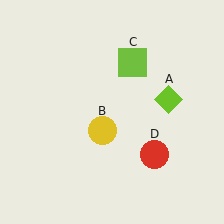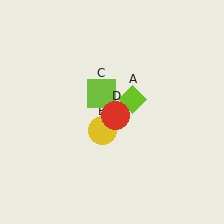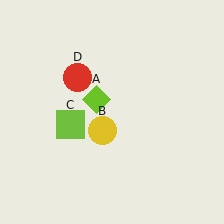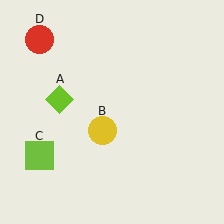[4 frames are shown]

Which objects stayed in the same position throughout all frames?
Yellow circle (object B) remained stationary.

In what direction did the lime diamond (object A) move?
The lime diamond (object A) moved left.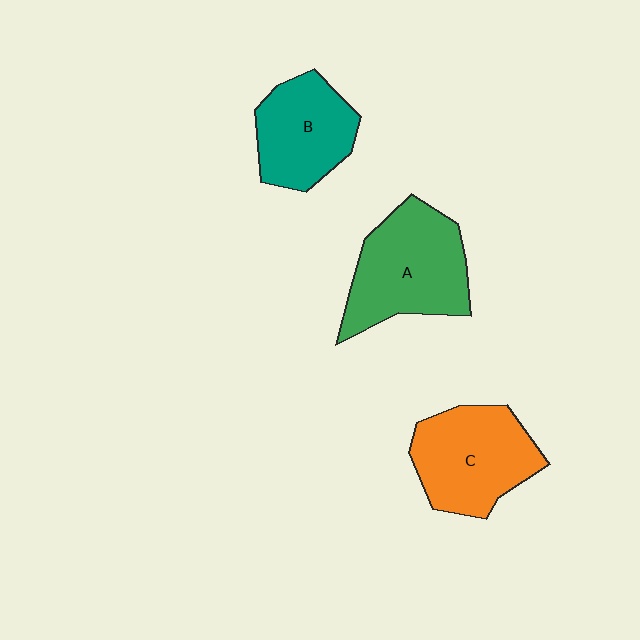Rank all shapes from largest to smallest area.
From largest to smallest: A (green), C (orange), B (teal).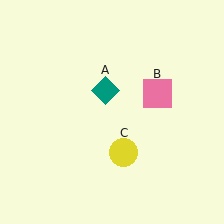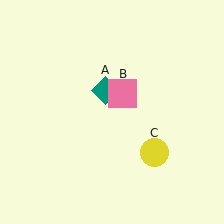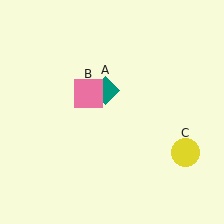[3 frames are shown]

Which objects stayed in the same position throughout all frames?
Teal diamond (object A) remained stationary.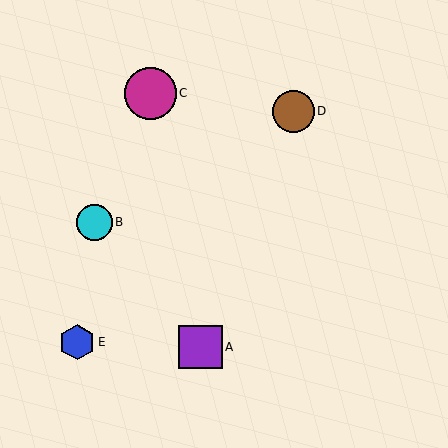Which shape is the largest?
The magenta circle (labeled C) is the largest.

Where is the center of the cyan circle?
The center of the cyan circle is at (94, 222).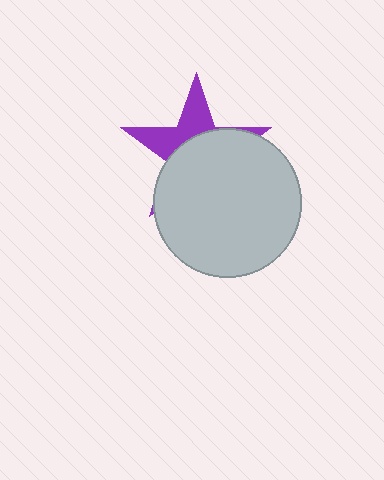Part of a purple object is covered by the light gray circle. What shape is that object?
It is a star.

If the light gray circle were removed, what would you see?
You would see the complete purple star.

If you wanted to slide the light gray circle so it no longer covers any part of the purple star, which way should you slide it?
Slide it down — that is the most direct way to separate the two shapes.